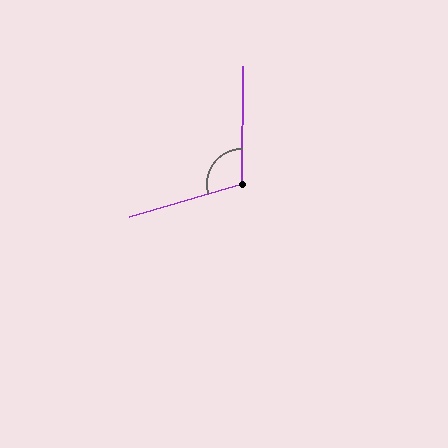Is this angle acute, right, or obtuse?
It is obtuse.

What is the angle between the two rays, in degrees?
Approximately 107 degrees.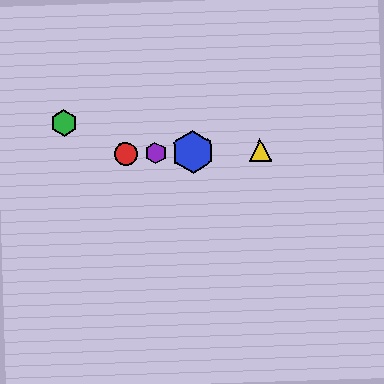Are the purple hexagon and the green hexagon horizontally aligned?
No, the purple hexagon is at y≈153 and the green hexagon is at y≈123.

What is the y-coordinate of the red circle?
The red circle is at y≈154.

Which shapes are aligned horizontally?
The red circle, the blue hexagon, the yellow triangle, the purple hexagon are aligned horizontally.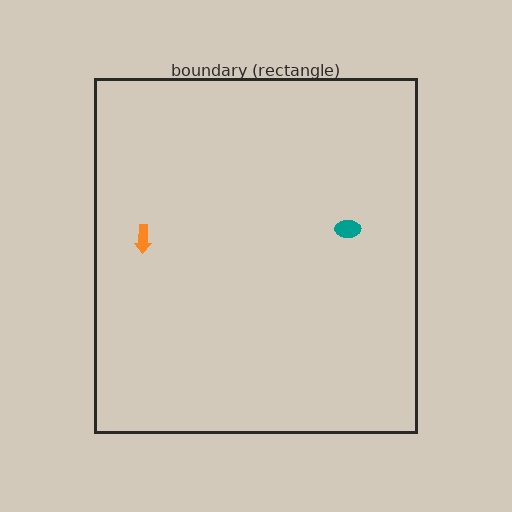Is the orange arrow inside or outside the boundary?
Inside.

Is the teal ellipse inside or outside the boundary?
Inside.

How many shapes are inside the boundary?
2 inside, 0 outside.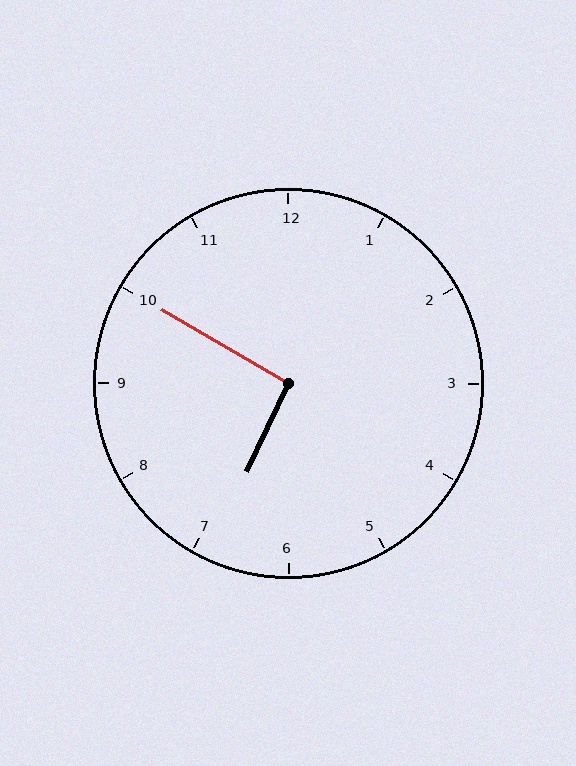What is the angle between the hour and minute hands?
Approximately 95 degrees.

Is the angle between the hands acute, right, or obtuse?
It is right.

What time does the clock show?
6:50.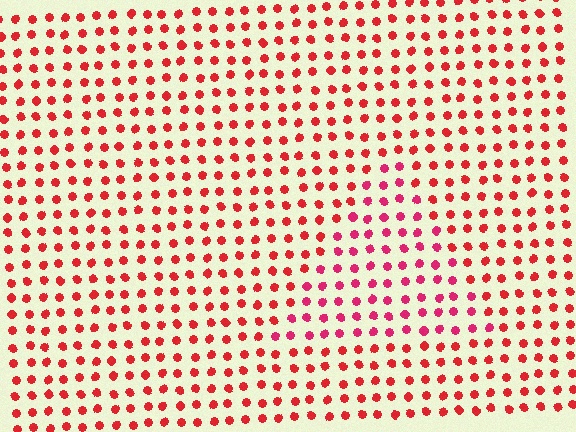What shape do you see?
I see a triangle.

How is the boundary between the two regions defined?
The boundary is defined purely by a slight shift in hue (about 22 degrees). Spacing, size, and orientation are identical on both sides.